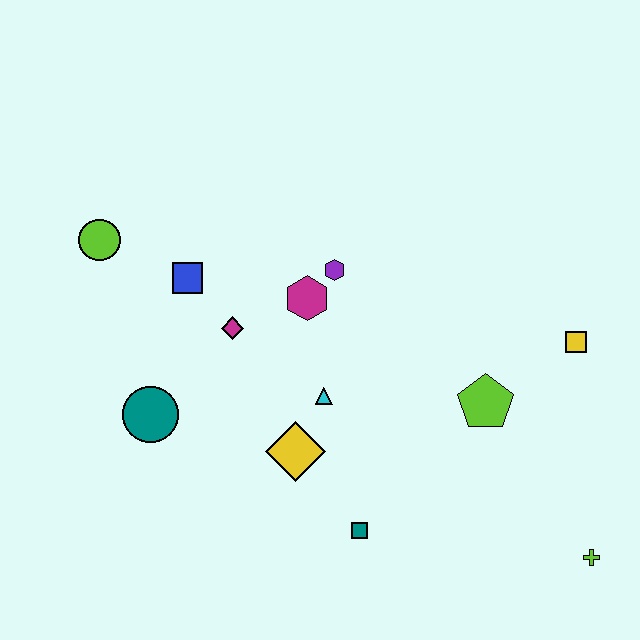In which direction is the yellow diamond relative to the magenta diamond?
The yellow diamond is below the magenta diamond.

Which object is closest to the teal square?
The yellow diamond is closest to the teal square.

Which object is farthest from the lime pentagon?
The lime circle is farthest from the lime pentagon.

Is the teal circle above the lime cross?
Yes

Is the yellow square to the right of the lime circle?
Yes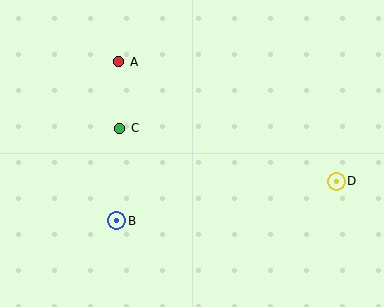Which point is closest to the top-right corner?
Point D is closest to the top-right corner.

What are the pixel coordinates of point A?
Point A is at (119, 62).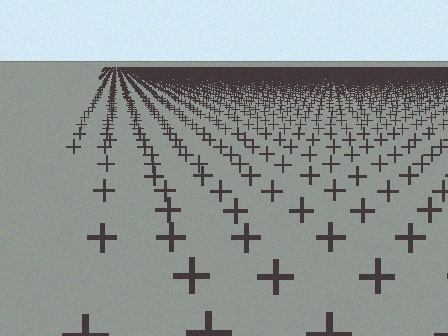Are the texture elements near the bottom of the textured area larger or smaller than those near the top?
Larger. Near the bottom, elements are closer to the viewer and appear at a bigger on-screen size.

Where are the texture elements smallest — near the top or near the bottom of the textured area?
Near the top.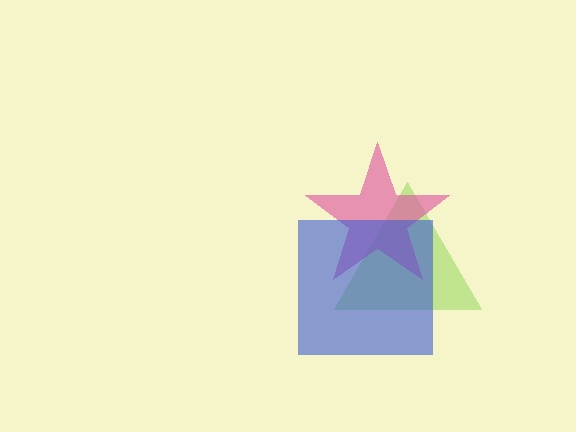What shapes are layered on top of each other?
The layered shapes are: a lime triangle, a pink star, a blue square.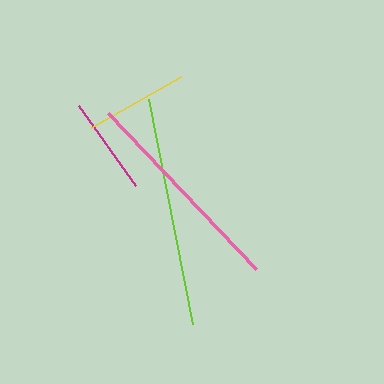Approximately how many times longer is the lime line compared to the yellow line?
The lime line is approximately 2.2 times the length of the yellow line.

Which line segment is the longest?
The lime line is the longest at approximately 229 pixels.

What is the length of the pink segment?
The pink segment is approximately 214 pixels long.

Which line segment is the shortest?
The magenta line is the shortest at approximately 98 pixels.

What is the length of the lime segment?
The lime segment is approximately 229 pixels long.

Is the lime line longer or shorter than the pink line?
The lime line is longer than the pink line.